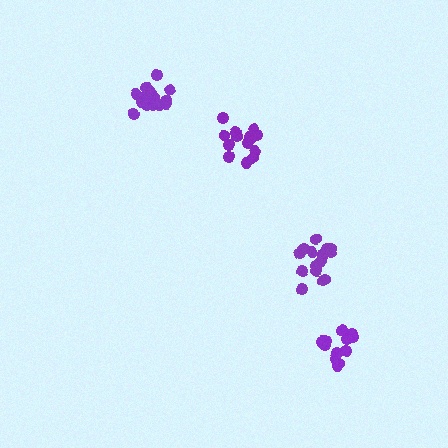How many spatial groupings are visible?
There are 4 spatial groupings.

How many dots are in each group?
Group 1: 16 dots, Group 2: 15 dots, Group 3: 12 dots, Group 4: 14 dots (57 total).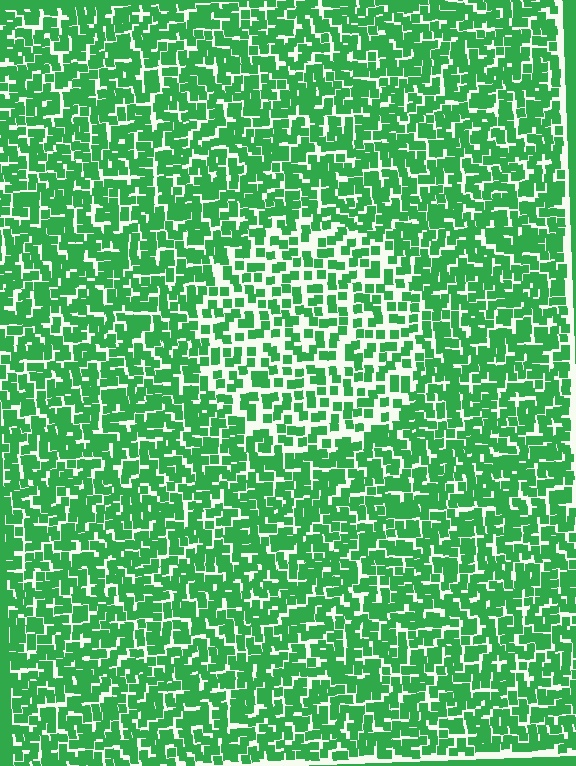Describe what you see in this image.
The image contains small green elements arranged at two different densities. A circle-shaped region is visible where the elements are less densely packed than the surrounding area.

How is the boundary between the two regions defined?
The boundary is defined by a change in element density (approximately 1.7x ratio). All elements are the same color, size, and shape.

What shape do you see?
I see a circle.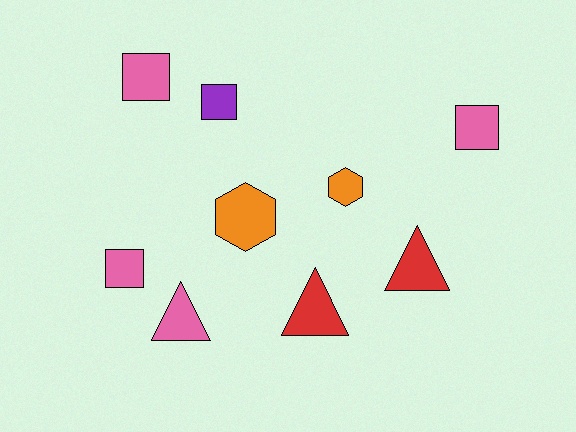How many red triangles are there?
There are 2 red triangles.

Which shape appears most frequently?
Square, with 4 objects.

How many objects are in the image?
There are 9 objects.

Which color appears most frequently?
Pink, with 4 objects.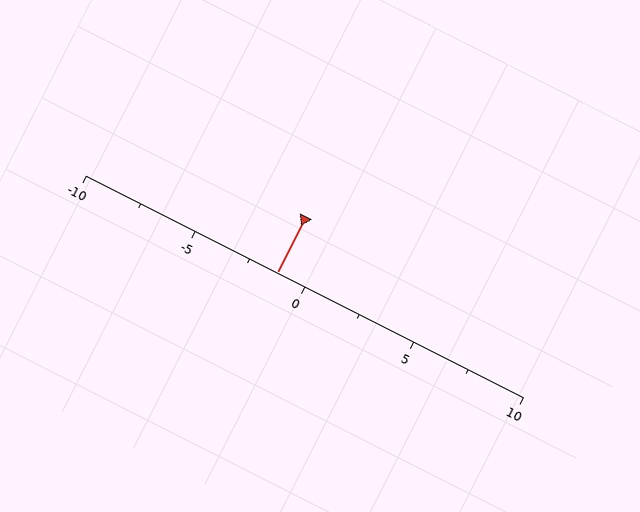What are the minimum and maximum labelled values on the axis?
The axis runs from -10 to 10.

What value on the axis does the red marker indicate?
The marker indicates approximately -1.2.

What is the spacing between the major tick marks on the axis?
The major ticks are spaced 5 apart.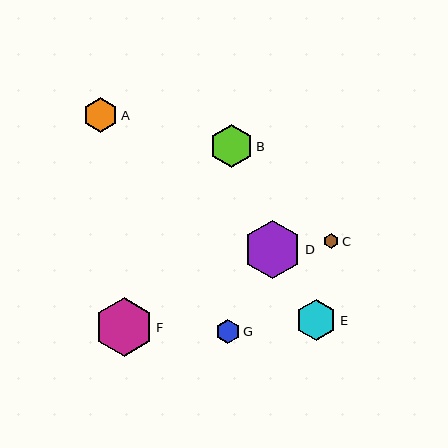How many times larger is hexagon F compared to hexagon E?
Hexagon F is approximately 1.4 times the size of hexagon E.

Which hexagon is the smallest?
Hexagon C is the smallest with a size of approximately 15 pixels.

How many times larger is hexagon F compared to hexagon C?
Hexagon F is approximately 3.8 times the size of hexagon C.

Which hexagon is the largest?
Hexagon D is the largest with a size of approximately 58 pixels.